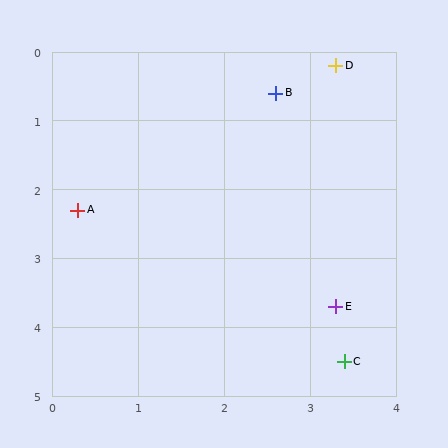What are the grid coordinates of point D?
Point D is at approximately (3.3, 0.2).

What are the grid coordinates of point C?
Point C is at approximately (3.4, 4.5).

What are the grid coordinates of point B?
Point B is at approximately (2.6, 0.6).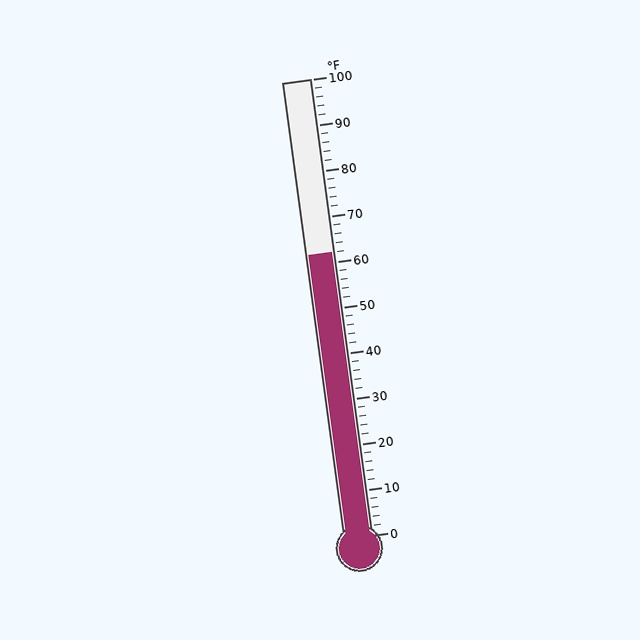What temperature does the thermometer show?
The thermometer shows approximately 62°F.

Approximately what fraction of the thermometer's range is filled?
The thermometer is filled to approximately 60% of its range.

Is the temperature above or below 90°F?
The temperature is below 90°F.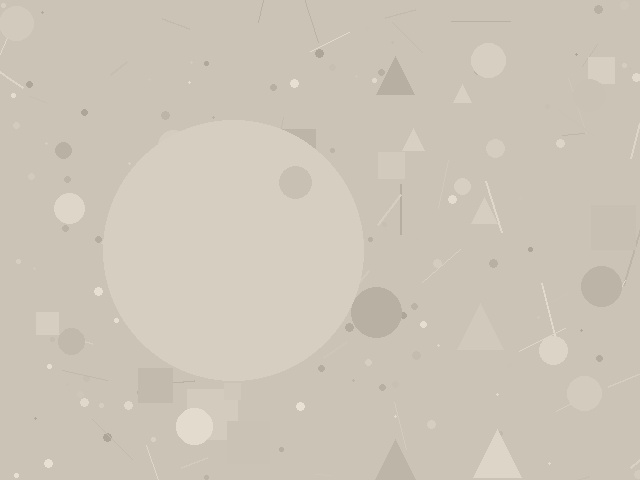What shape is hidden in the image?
A circle is hidden in the image.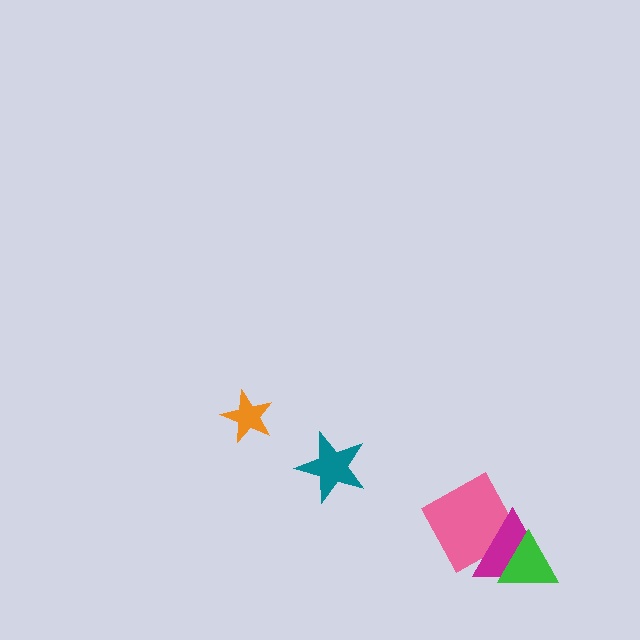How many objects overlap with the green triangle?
1 object overlaps with the green triangle.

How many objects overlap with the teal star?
0 objects overlap with the teal star.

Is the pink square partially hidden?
Yes, it is partially covered by another shape.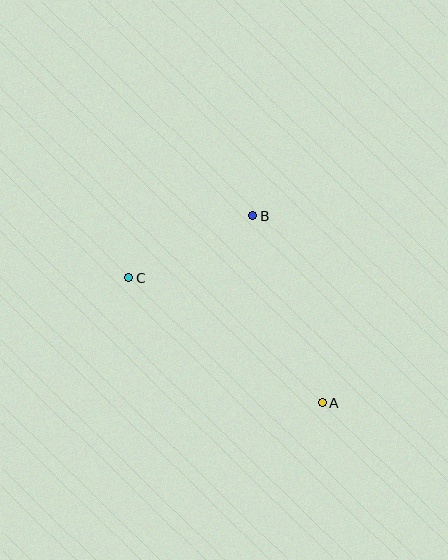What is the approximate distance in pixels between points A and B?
The distance between A and B is approximately 200 pixels.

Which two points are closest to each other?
Points B and C are closest to each other.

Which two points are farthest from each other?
Points A and C are farthest from each other.